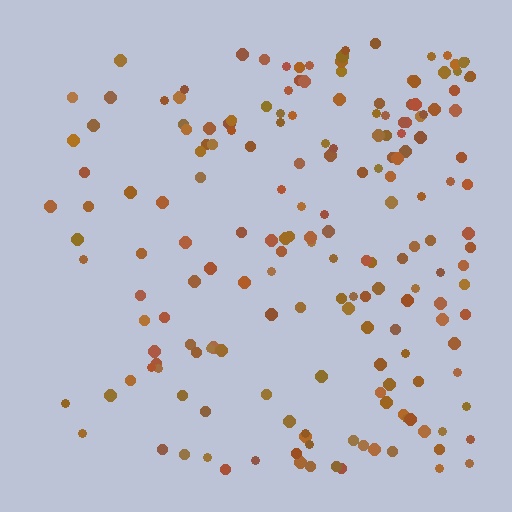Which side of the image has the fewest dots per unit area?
The left.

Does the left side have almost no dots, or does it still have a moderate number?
Still a moderate number, just noticeably fewer than the right.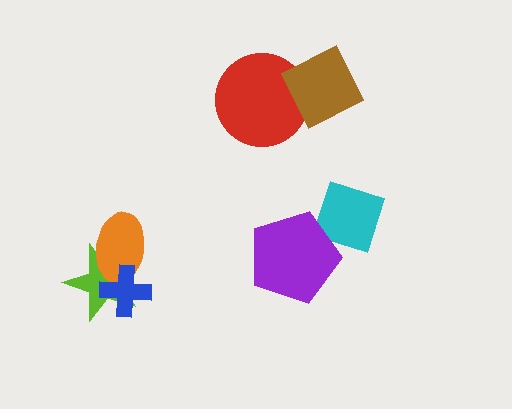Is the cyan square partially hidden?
Yes, it is partially covered by another shape.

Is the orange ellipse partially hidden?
Yes, it is partially covered by another shape.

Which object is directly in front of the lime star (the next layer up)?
The orange ellipse is directly in front of the lime star.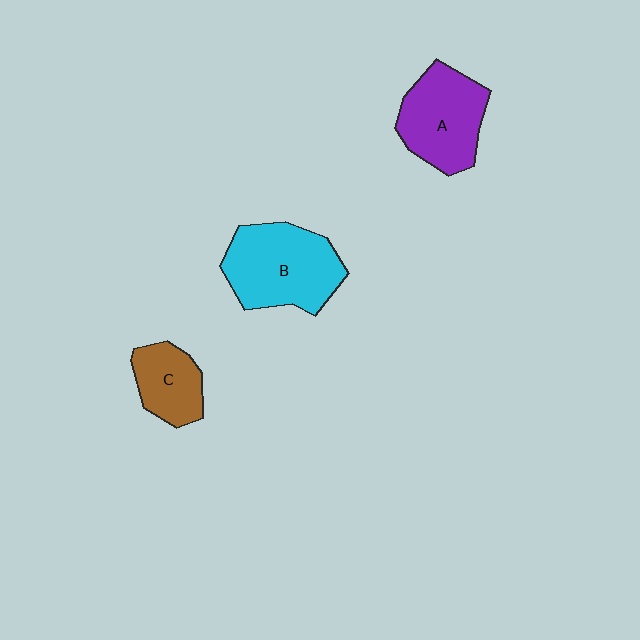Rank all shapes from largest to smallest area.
From largest to smallest: B (cyan), A (purple), C (brown).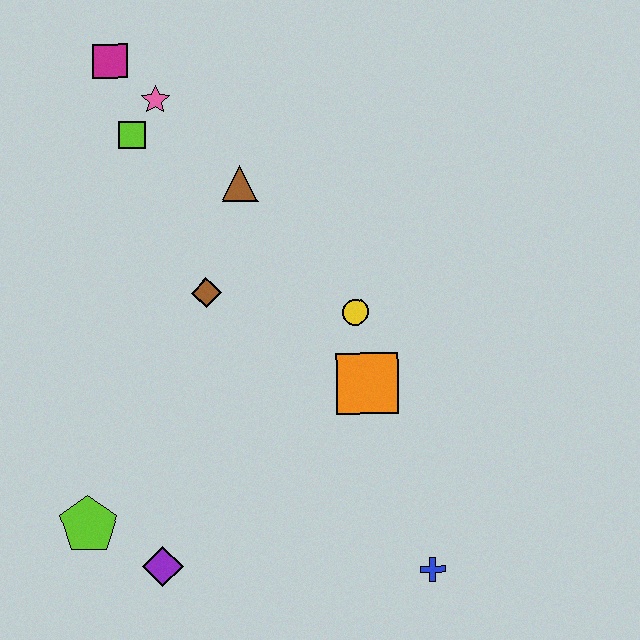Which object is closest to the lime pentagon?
The purple diamond is closest to the lime pentagon.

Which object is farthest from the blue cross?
The magenta square is farthest from the blue cross.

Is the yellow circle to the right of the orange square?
No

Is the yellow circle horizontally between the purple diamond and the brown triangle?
No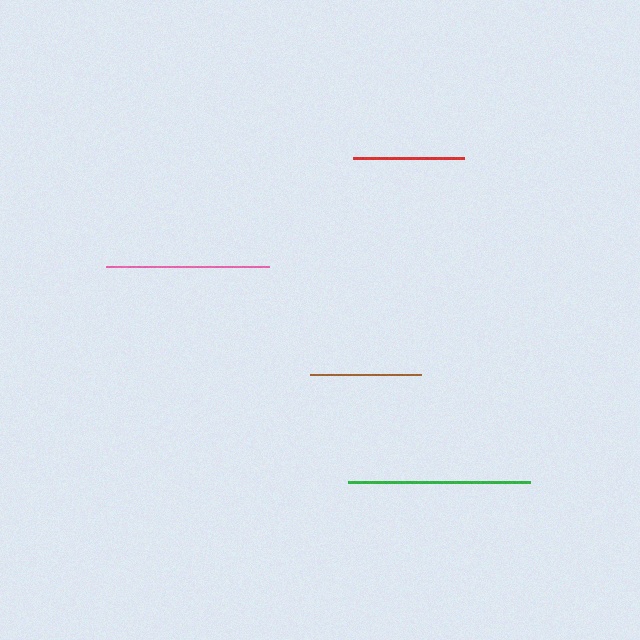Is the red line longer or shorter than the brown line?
The red line is longer than the brown line.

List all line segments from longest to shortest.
From longest to shortest: green, pink, red, brown.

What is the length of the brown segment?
The brown segment is approximately 111 pixels long.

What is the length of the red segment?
The red segment is approximately 111 pixels long.